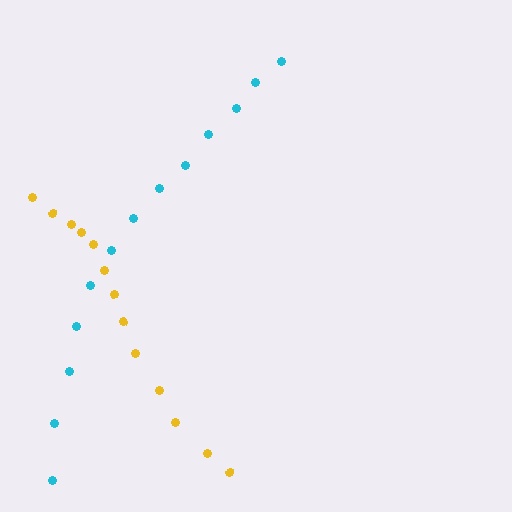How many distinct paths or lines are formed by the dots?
There are 2 distinct paths.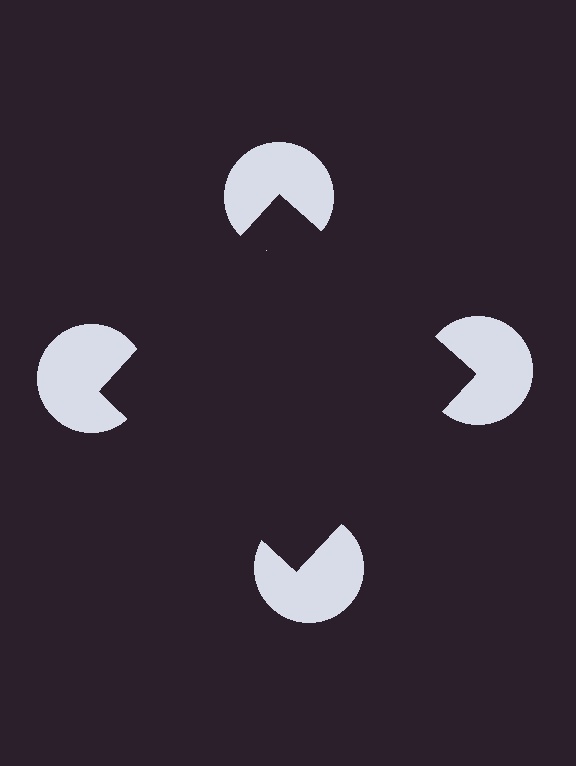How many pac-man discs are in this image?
There are 4 — one at each vertex of the illusory square.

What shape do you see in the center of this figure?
An illusory square — its edges are inferred from the aligned wedge cuts in the pac-man discs, not physically drawn.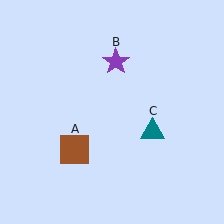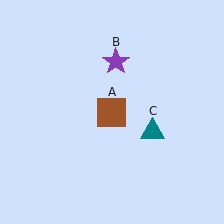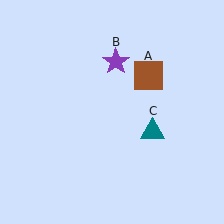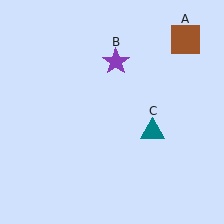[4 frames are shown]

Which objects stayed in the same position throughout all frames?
Purple star (object B) and teal triangle (object C) remained stationary.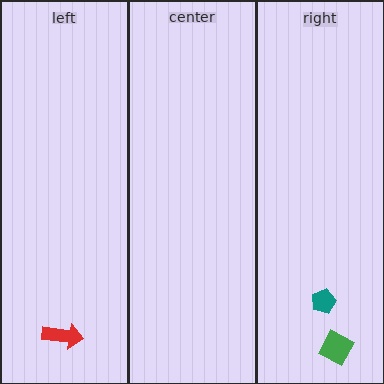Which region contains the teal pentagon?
The right region.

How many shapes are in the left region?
1.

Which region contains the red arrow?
The left region.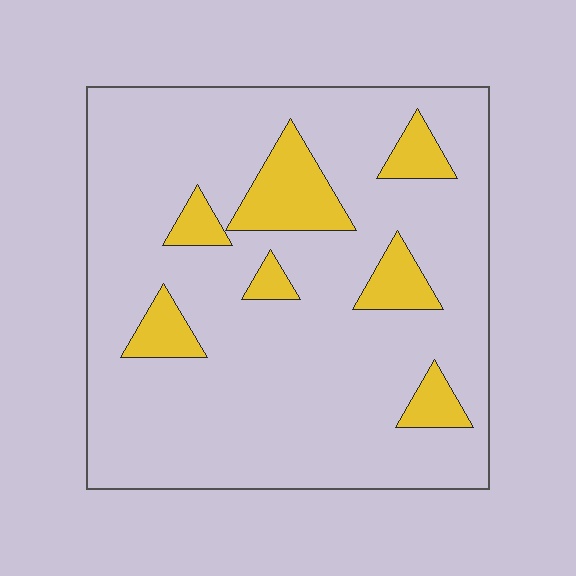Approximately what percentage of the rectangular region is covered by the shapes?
Approximately 15%.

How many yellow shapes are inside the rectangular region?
7.